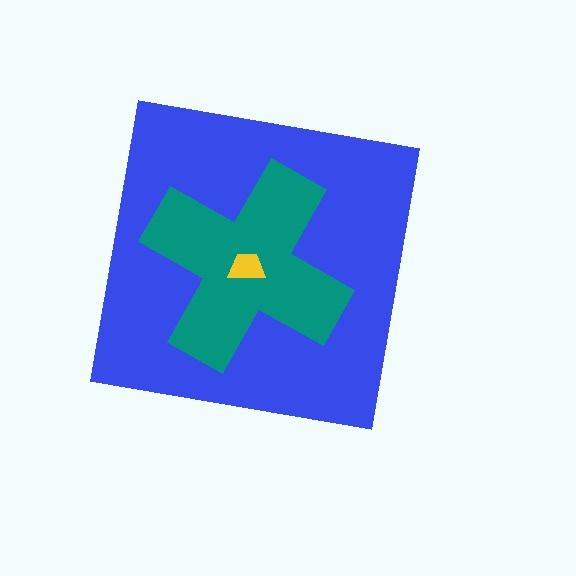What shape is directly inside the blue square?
The teal cross.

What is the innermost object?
The yellow trapezoid.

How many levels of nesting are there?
3.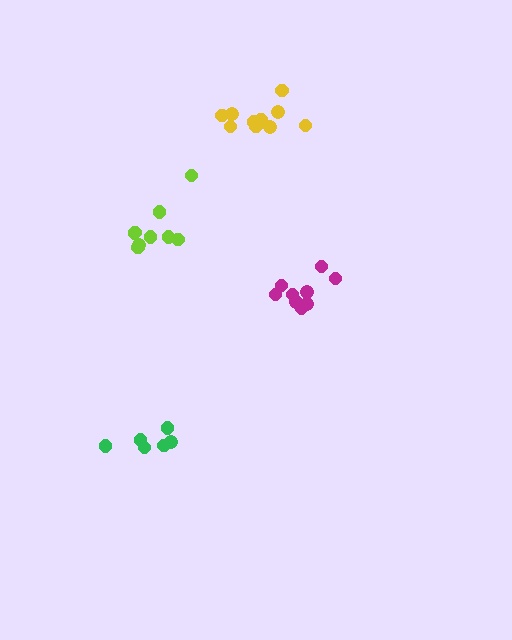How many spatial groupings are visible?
There are 4 spatial groupings.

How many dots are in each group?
Group 1: 6 dots, Group 2: 9 dots, Group 3: 10 dots, Group 4: 9 dots (34 total).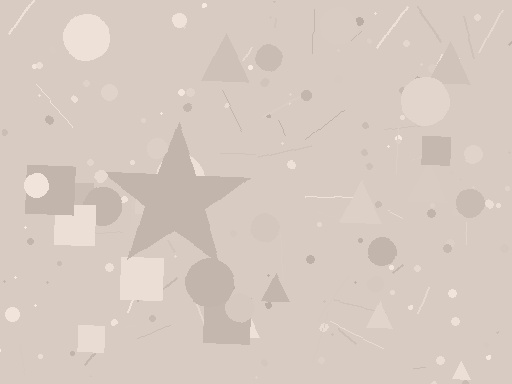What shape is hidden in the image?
A star is hidden in the image.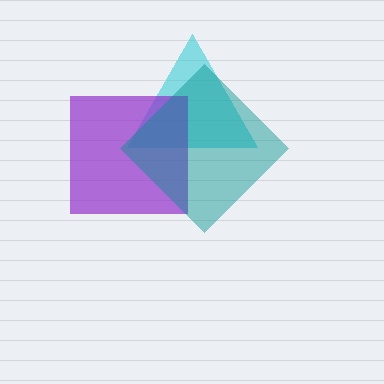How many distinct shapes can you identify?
There are 3 distinct shapes: a cyan triangle, a purple square, a teal diamond.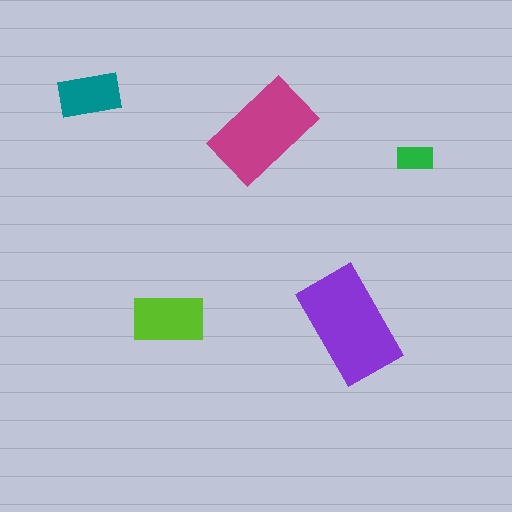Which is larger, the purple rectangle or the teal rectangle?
The purple one.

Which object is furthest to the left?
The teal rectangle is leftmost.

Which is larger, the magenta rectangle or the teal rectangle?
The magenta one.